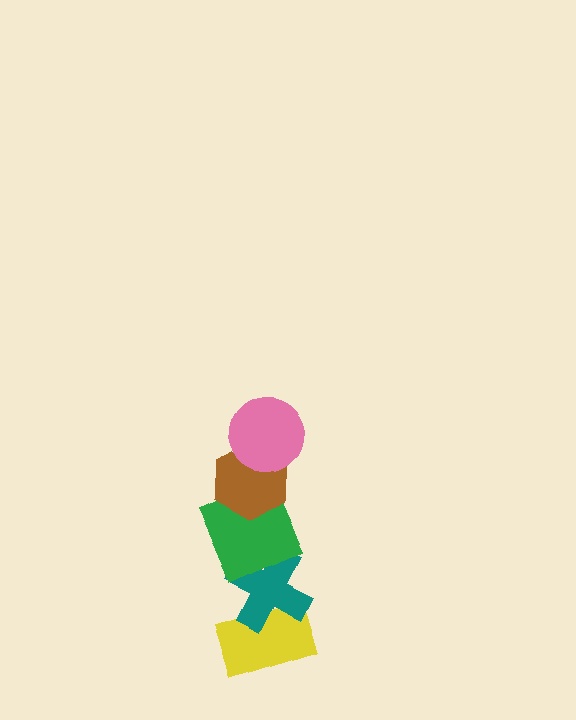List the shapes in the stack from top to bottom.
From top to bottom: the pink circle, the brown hexagon, the green square, the teal cross, the yellow rectangle.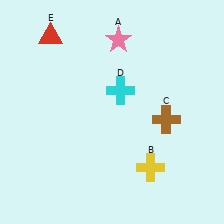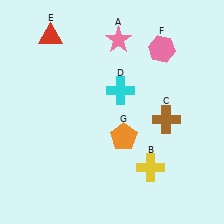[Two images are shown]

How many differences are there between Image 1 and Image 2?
There are 2 differences between the two images.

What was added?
A pink hexagon (F), an orange pentagon (G) were added in Image 2.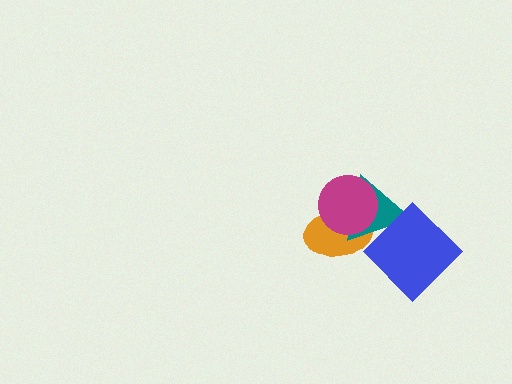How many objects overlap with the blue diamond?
1 object overlaps with the blue diamond.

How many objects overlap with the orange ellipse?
2 objects overlap with the orange ellipse.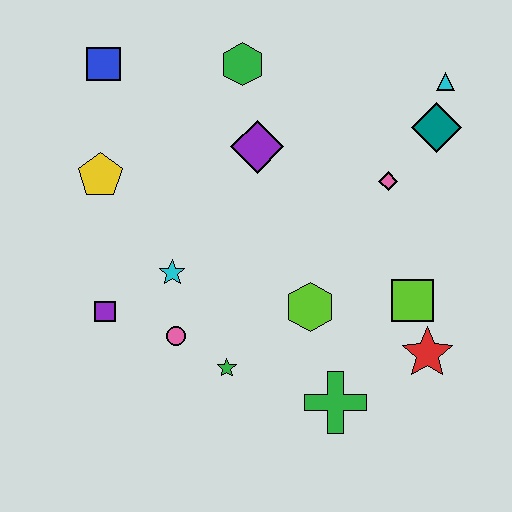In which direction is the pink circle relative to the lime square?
The pink circle is to the left of the lime square.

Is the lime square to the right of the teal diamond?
No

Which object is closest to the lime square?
The red star is closest to the lime square.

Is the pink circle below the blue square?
Yes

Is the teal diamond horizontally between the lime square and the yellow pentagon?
No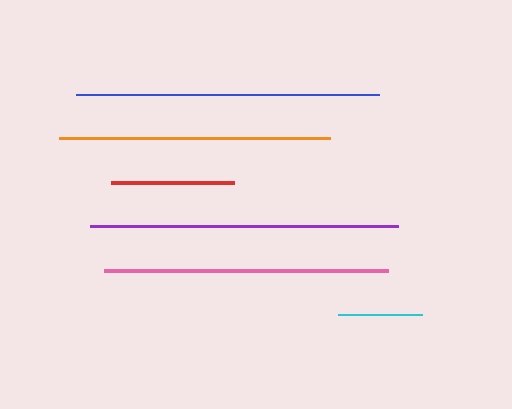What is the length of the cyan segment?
The cyan segment is approximately 84 pixels long.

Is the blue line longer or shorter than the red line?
The blue line is longer than the red line.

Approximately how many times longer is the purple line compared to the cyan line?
The purple line is approximately 3.7 times the length of the cyan line.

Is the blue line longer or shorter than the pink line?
The blue line is longer than the pink line.